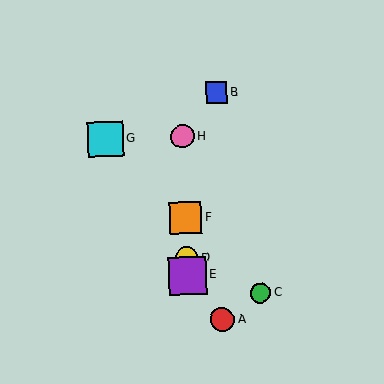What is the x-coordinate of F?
Object F is at x≈185.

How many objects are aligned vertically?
4 objects (D, E, F, H) are aligned vertically.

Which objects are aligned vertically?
Objects D, E, F, H are aligned vertically.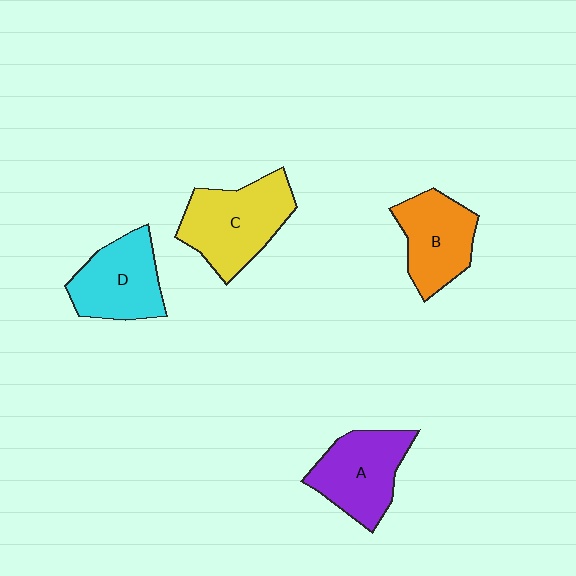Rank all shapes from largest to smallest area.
From largest to smallest: C (yellow), A (purple), D (cyan), B (orange).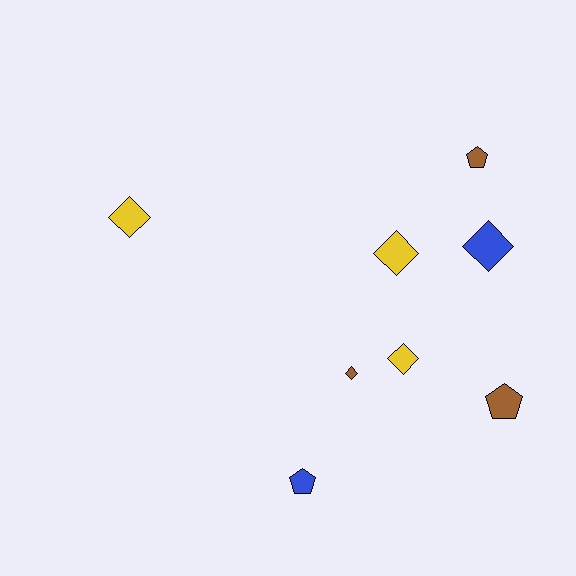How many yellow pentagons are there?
There are no yellow pentagons.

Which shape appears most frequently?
Diamond, with 5 objects.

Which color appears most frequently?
Yellow, with 3 objects.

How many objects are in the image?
There are 8 objects.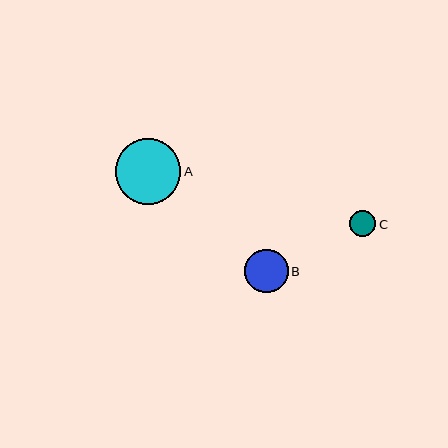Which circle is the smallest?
Circle C is the smallest with a size of approximately 26 pixels.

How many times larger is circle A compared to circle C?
Circle A is approximately 2.5 times the size of circle C.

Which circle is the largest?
Circle A is the largest with a size of approximately 66 pixels.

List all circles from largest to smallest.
From largest to smallest: A, B, C.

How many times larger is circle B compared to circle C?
Circle B is approximately 1.7 times the size of circle C.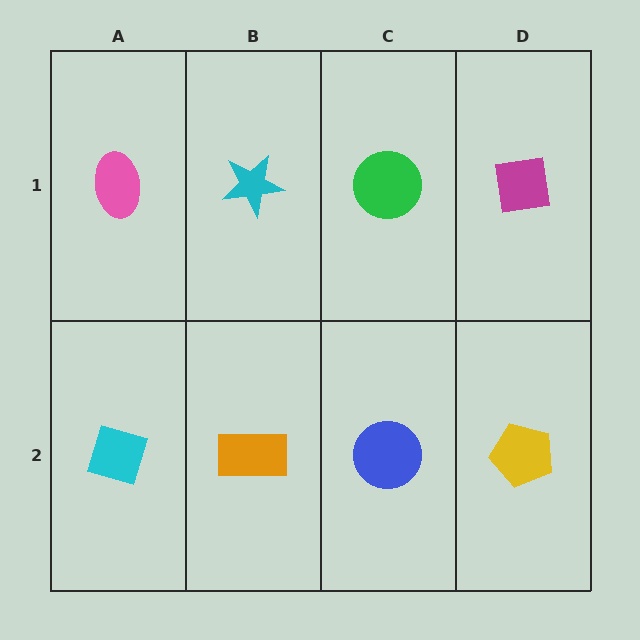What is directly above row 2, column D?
A magenta square.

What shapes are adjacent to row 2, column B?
A cyan star (row 1, column B), a cyan diamond (row 2, column A), a blue circle (row 2, column C).